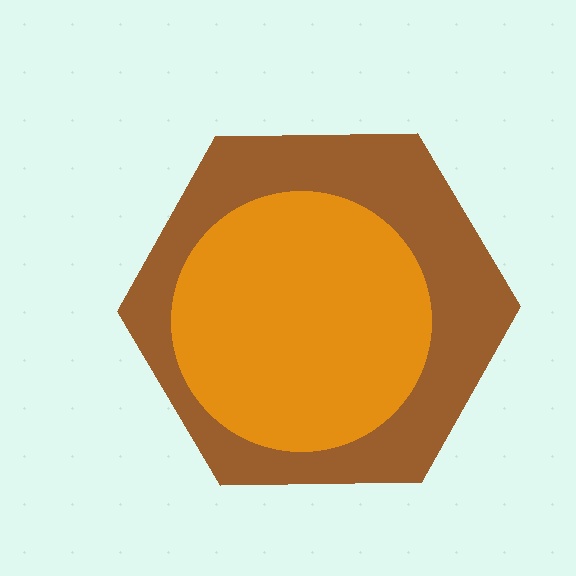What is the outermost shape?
The brown hexagon.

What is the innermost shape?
The orange circle.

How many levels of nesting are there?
2.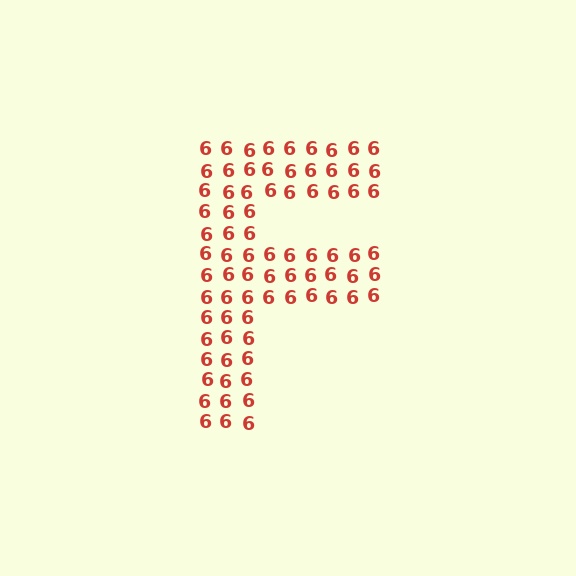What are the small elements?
The small elements are digit 6's.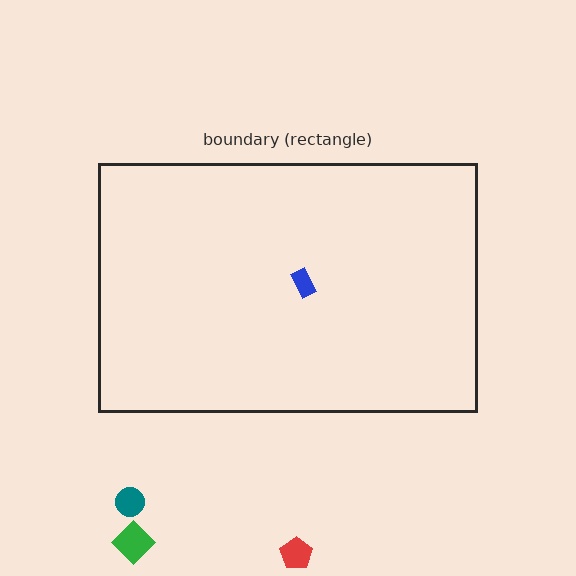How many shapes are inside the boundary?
1 inside, 3 outside.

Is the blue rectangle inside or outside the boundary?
Inside.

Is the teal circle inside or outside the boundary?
Outside.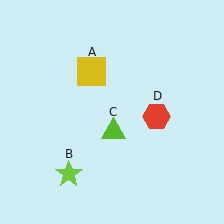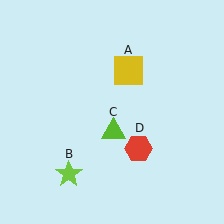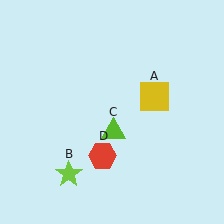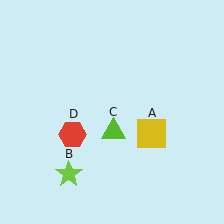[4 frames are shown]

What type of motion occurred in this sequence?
The yellow square (object A), red hexagon (object D) rotated clockwise around the center of the scene.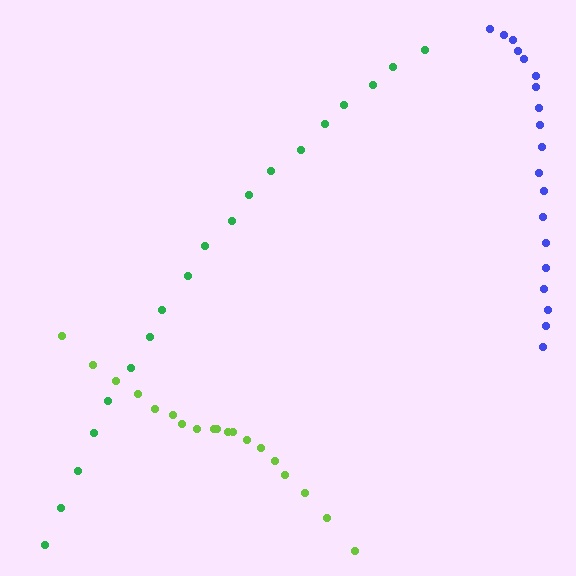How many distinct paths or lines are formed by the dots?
There are 3 distinct paths.